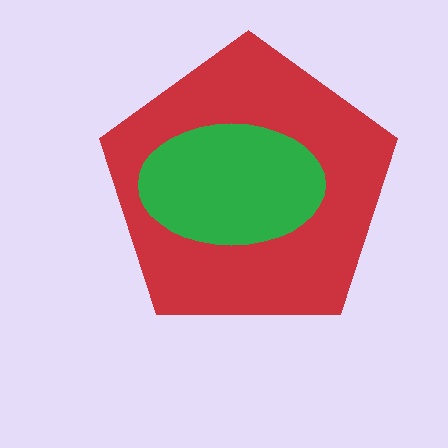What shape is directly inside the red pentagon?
The green ellipse.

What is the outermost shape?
The red pentagon.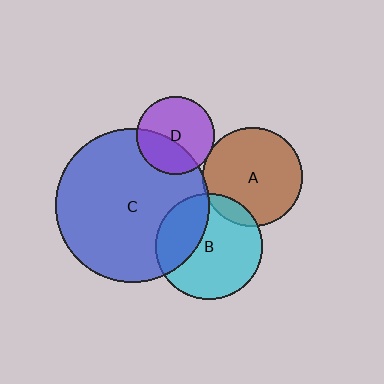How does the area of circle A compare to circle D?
Approximately 1.6 times.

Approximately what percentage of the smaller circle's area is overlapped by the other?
Approximately 35%.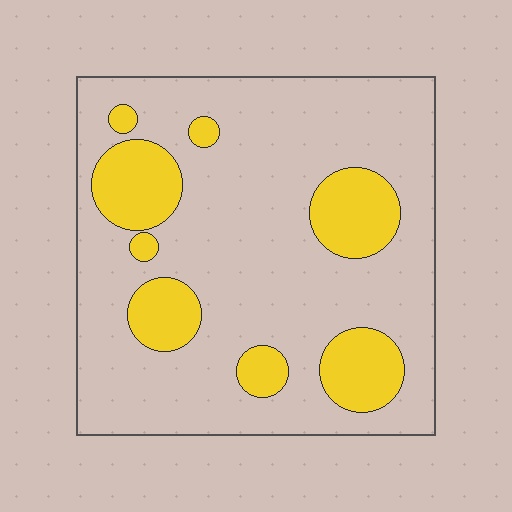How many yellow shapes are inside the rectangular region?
8.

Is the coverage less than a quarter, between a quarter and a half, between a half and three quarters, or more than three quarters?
Less than a quarter.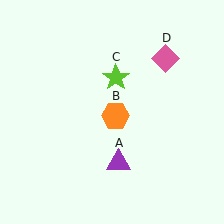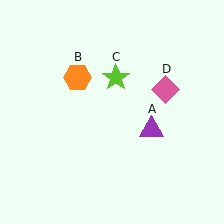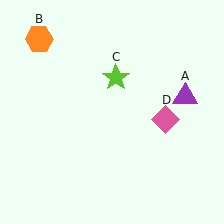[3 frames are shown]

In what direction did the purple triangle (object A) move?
The purple triangle (object A) moved up and to the right.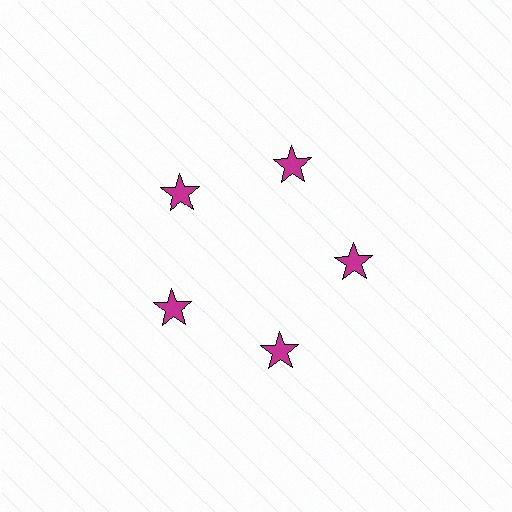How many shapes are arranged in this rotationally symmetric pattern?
There are 5 shapes, arranged in 5 groups of 1.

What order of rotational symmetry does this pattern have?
This pattern has 5-fold rotational symmetry.